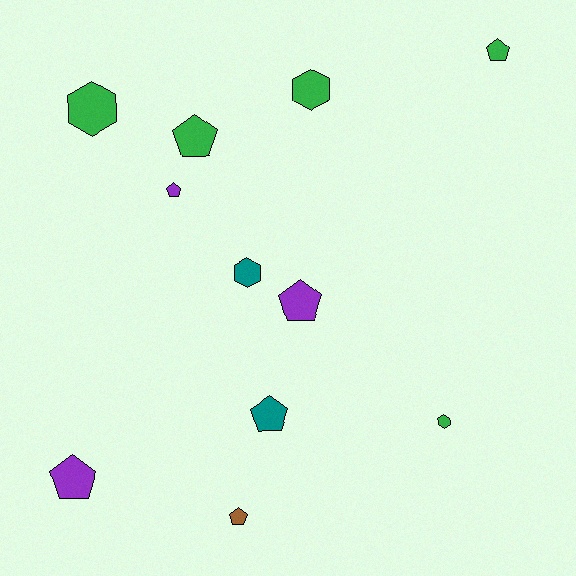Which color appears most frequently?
Green, with 5 objects.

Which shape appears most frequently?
Pentagon, with 7 objects.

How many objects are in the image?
There are 11 objects.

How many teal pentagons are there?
There is 1 teal pentagon.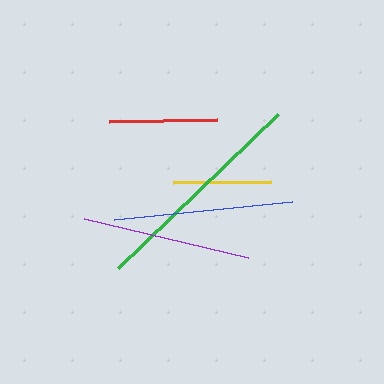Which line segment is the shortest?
The yellow line is the shortest at approximately 98 pixels.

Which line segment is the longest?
The green line is the longest at approximately 222 pixels.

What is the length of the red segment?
The red segment is approximately 108 pixels long.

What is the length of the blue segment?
The blue segment is approximately 179 pixels long.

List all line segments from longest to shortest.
From longest to shortest: green, blue, purple, red, yellow.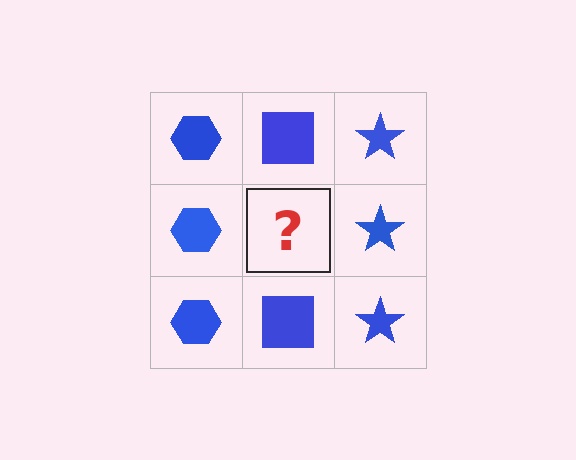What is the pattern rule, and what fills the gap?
The rule is that each column has a consistent shape. The gap should be filled with a blue square.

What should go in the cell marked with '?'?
The missing cell should contain a blue square.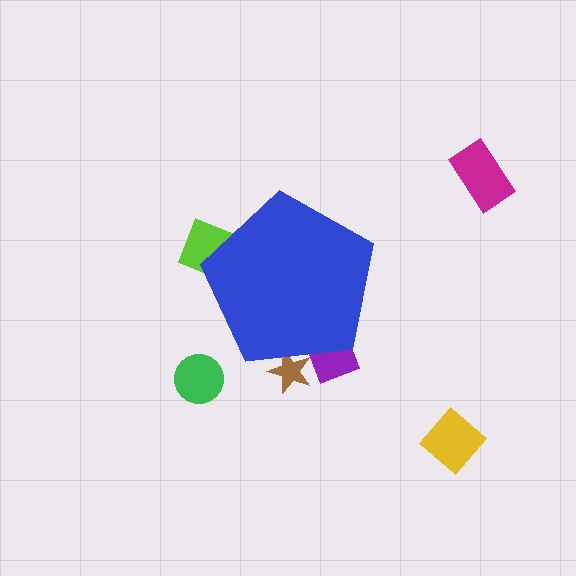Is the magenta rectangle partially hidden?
No, the magenta rectangle is fully visible.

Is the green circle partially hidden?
No, the green circle is fully visible.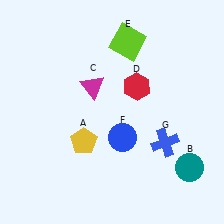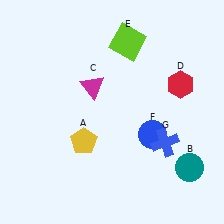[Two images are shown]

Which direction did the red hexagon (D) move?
The red hexagon (D) moved right.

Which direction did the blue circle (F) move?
The blue circle (F) moved right.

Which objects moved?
The objects that moved are: the red hexagon (D), the blue circle (F).